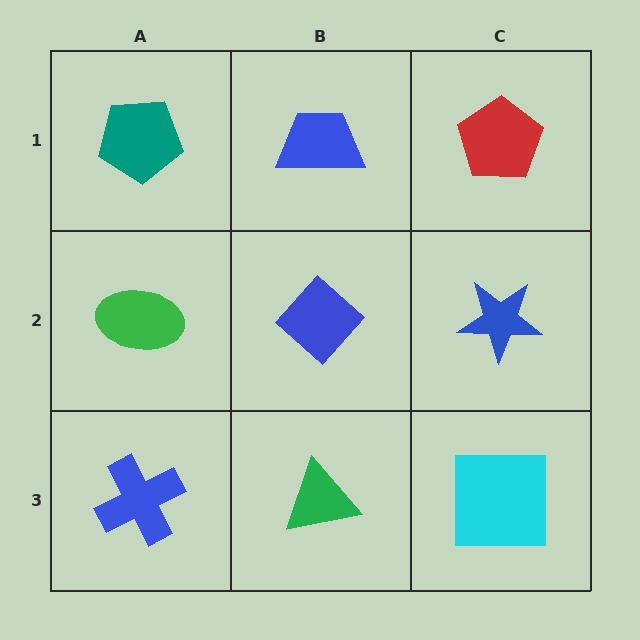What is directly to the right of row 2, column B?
A blue star.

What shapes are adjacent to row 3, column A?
A green ellipse (row 2, column A), a green triangle (row 3, column B).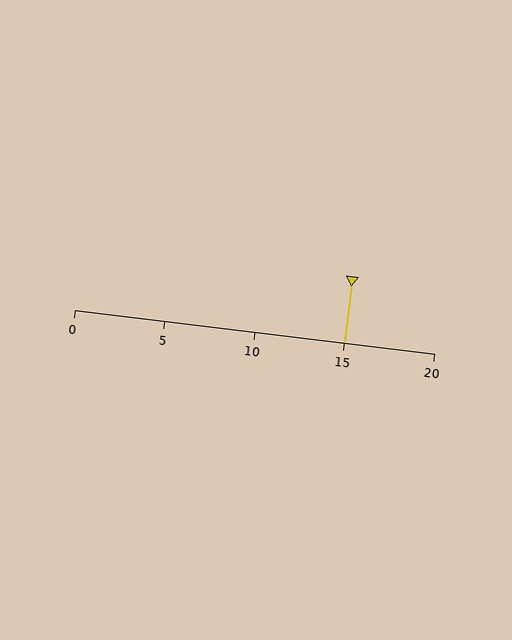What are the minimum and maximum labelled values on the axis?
The axis runs from 0 to 20.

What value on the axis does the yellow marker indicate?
The marker indicates approximately 15.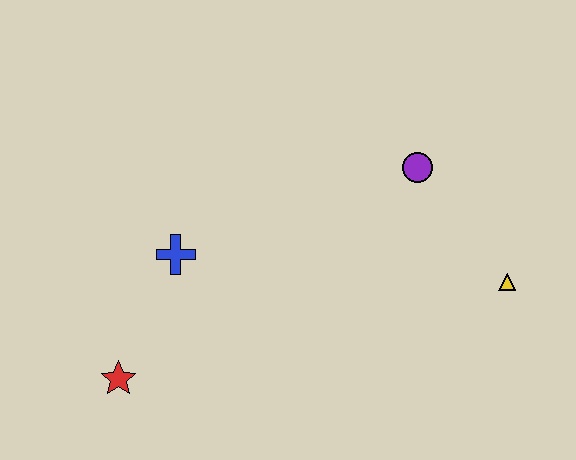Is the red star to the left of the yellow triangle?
Yes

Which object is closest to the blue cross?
The red star is closest to the blue cross.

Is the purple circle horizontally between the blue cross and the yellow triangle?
Yes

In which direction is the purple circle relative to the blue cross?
The purple circle is to the right of the blue cross.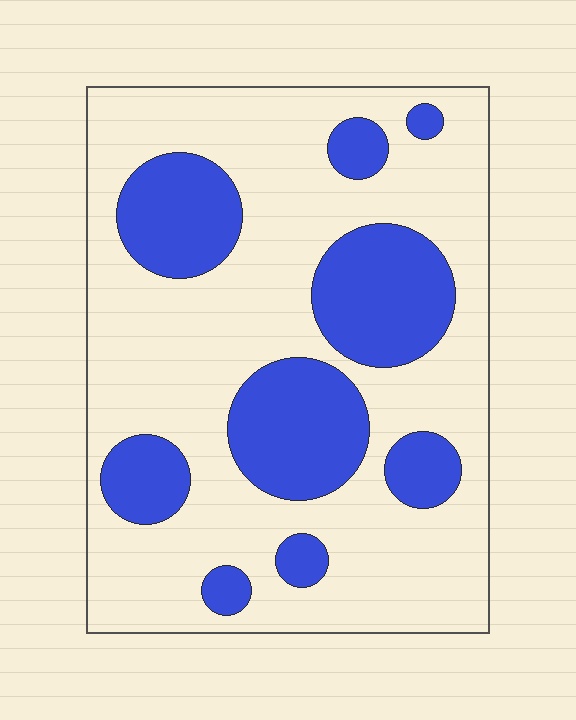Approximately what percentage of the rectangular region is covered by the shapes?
Approximately 30%.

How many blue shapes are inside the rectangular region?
9.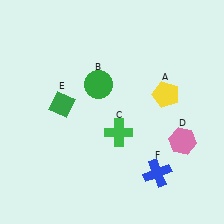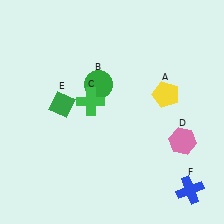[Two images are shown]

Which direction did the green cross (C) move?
The green cross (C) moved up.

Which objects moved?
The objects that moved are: the green cross (C), the blue cross (F).